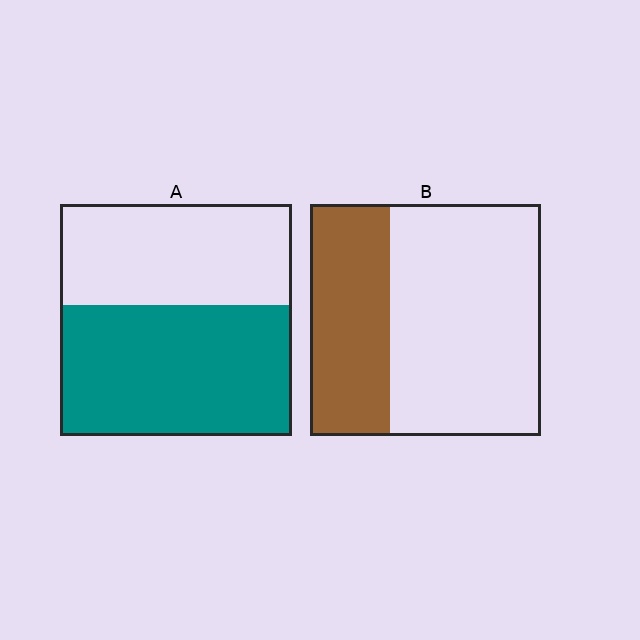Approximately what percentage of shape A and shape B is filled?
A is approximately 55% and B is approximately 35%.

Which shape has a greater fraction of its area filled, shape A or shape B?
Shape A.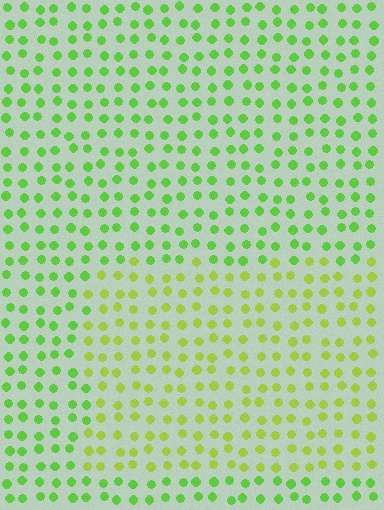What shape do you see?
I see a rectangle.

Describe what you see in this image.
The image is filled with small lime elements in a uniform arrangement. A rectangle-shaped region is visible where the elements are tinted to a slightly different hue, forming a subtle color boundary.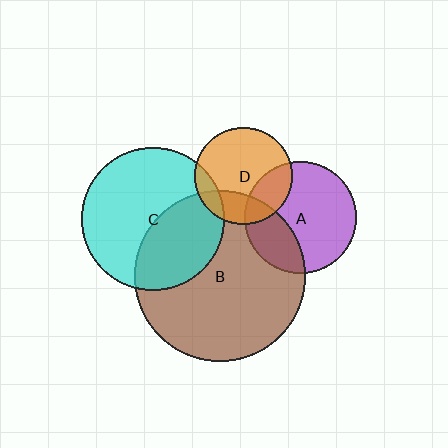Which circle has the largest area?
Circle B (brown).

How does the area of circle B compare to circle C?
Approximately 1.4 times.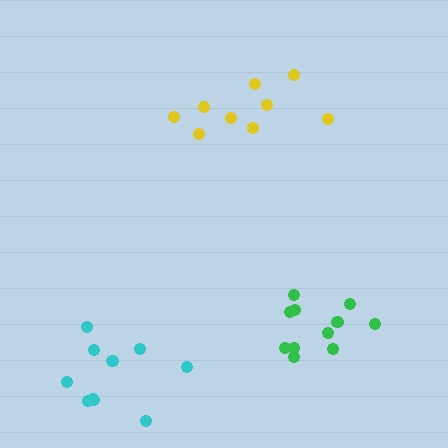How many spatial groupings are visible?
There are 3 spatial groupings.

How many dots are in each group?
Group 1: 10 dots, Group 2: 11 dots, Group 3: 9 dots (30 total).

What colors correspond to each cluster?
The clusters are colored: cyan, green, yellow.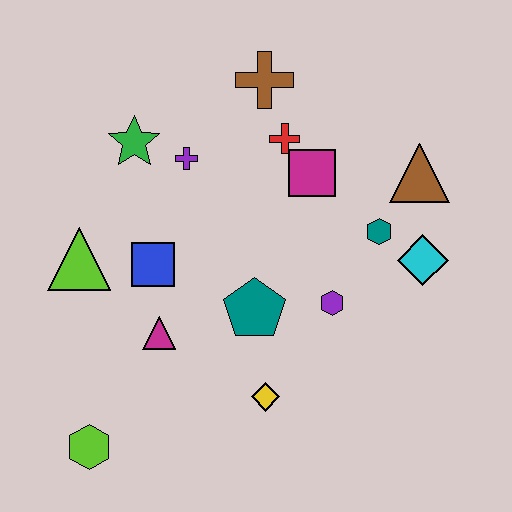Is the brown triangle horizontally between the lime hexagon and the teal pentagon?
No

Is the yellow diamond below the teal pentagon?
Yes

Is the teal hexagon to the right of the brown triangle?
No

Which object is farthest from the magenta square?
The lime hexagon is farthest from the magenta square.